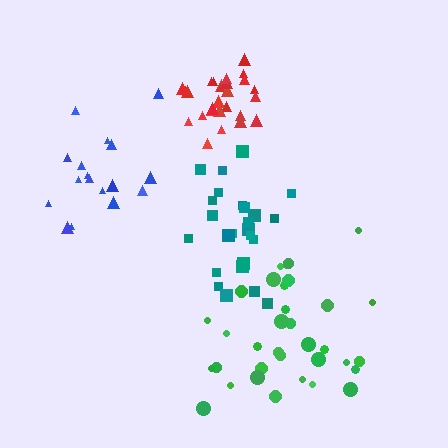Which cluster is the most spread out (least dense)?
Green.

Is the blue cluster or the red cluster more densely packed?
Red.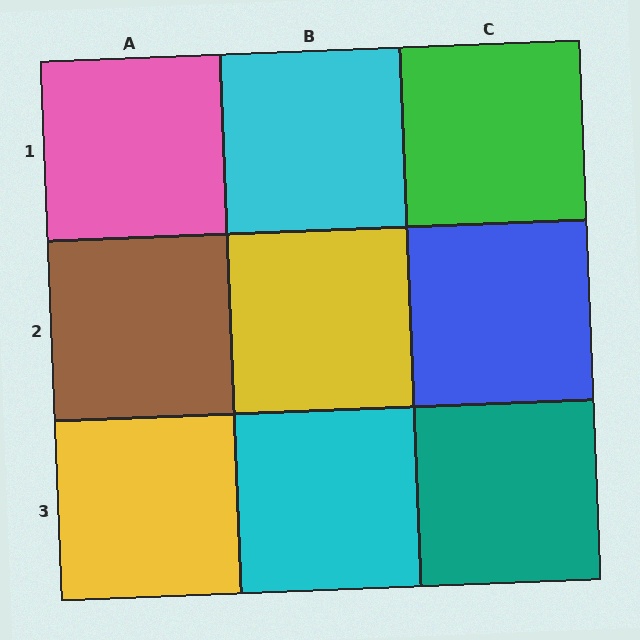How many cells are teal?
1 cell is teal.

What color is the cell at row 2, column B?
Yellow.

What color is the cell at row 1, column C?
Green.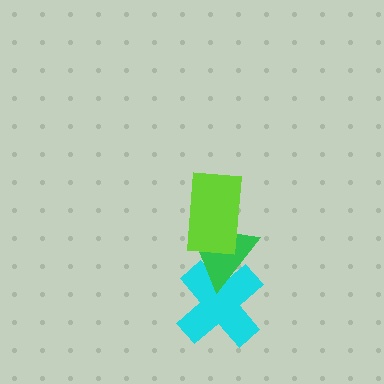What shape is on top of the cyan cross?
The green triangle is on top of the cyan cross.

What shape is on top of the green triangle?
The lime rectangle is on top of the green triangle.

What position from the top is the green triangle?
The green triangle is 2nd from the top.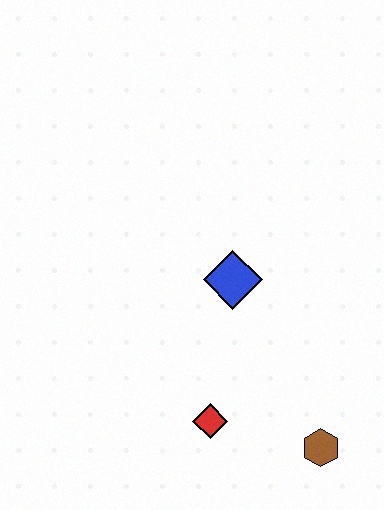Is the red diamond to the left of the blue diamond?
Yes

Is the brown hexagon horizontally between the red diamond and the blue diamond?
No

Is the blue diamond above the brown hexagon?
Yes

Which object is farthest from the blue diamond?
The brown hexagon is farthest from the blue diamond.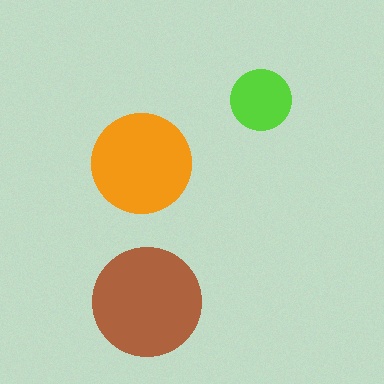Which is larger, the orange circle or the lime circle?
The orange one.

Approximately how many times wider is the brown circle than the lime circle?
About 2 times wider.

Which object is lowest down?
The brown circle is bottommost.